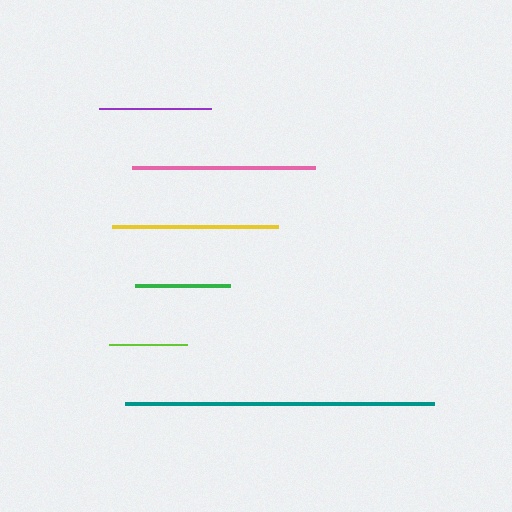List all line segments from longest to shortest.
From longest to shortest: teal, pink, yellow, purple, green, lime.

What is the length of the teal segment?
The teal segment is approximately 309 pixels long.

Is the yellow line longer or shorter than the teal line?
The teal line is longer than the yellow line.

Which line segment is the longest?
The teal line is the longest at approximately 309 pixels.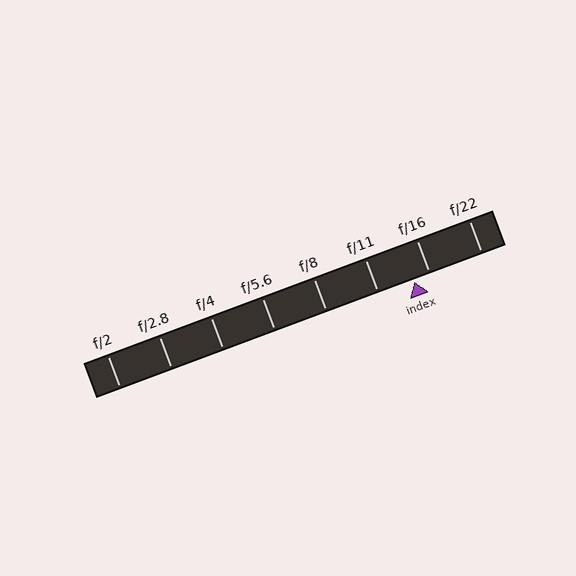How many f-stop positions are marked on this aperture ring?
There are 8 f-stop positions marked.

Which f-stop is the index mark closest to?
The index mark is closest to f/16.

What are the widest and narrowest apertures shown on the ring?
The widest aperture shown is f/2 and the narrowest is f/22.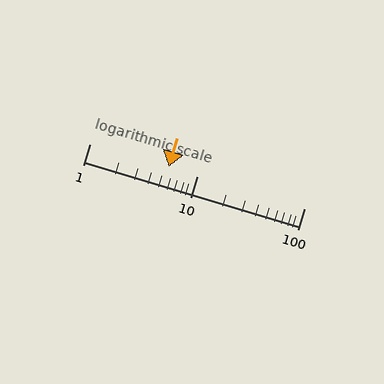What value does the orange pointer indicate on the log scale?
The pointer indicates approximately 5.4.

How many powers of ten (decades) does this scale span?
The scale spans 2 decades, from 1 to 100.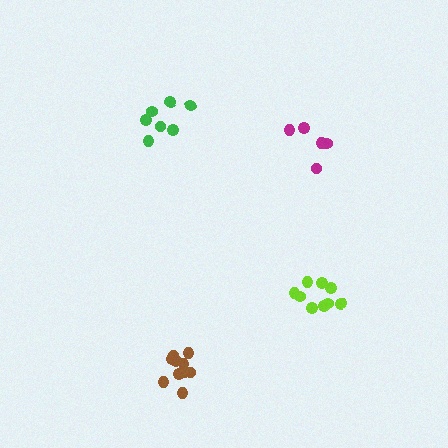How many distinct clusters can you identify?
There are 4 distinct clusters.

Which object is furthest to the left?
The green cluster is leftmost.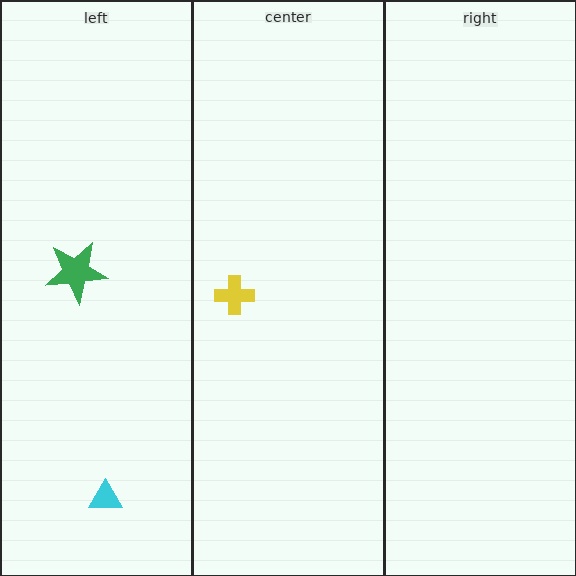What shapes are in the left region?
The cyan triangle, the green star.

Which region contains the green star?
The left region.